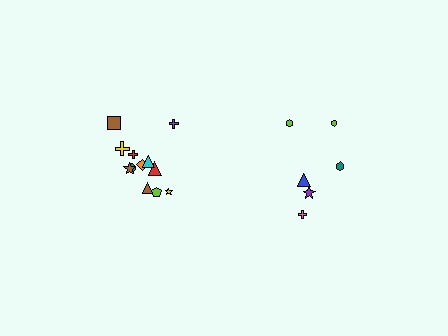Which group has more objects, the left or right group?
The left group.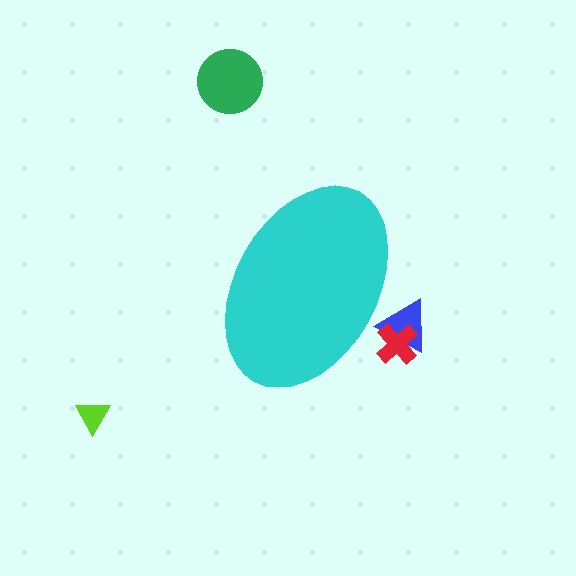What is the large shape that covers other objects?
A cyan ellipse.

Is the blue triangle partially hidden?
Yes, the blue triangle is partially hidden behind the cyan ellipse.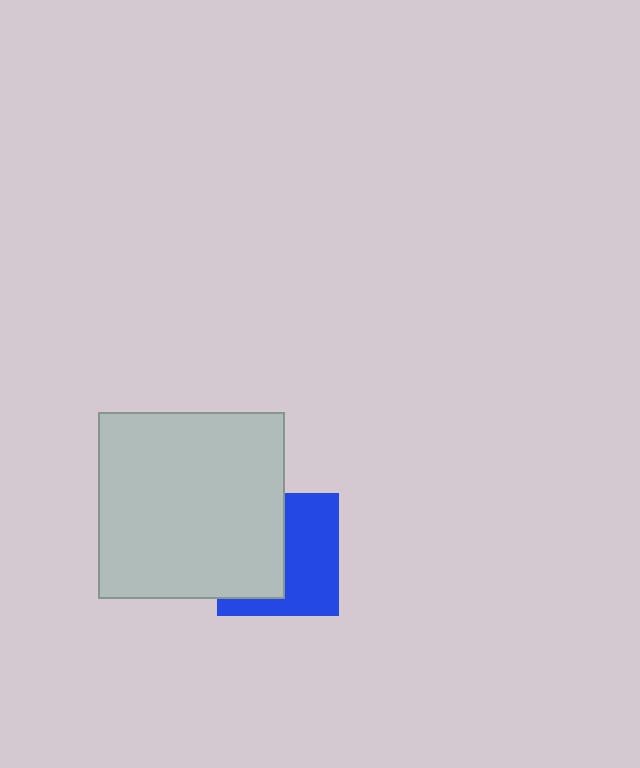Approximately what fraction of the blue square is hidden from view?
Roughly 48% of the blue square is hidden behind the light gray square.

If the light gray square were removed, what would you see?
You would see the complete blue square.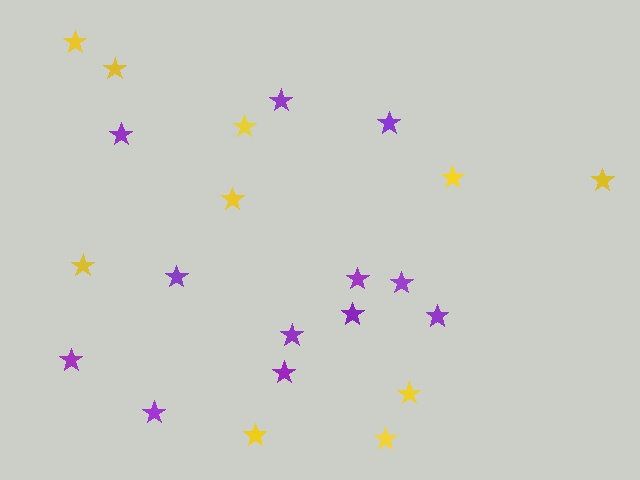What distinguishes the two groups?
There are 2 groups: one group of purple stars (12) and one group of yellow stars (10).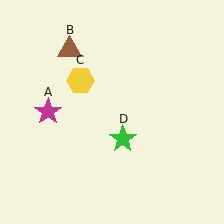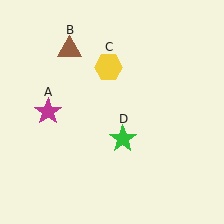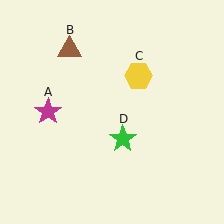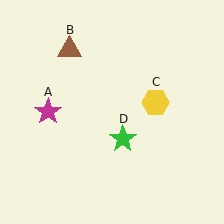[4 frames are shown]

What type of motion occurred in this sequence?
The yellow hexagon (object C) rotated clockwise around the center of the scene.